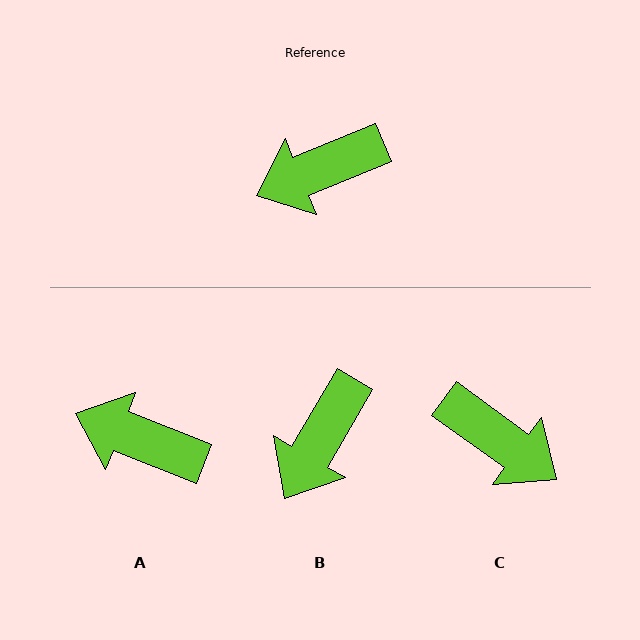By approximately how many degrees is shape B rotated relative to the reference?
Approximately 37 degrees counter-clockwise.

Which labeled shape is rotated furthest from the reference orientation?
C, about 122 degrees away.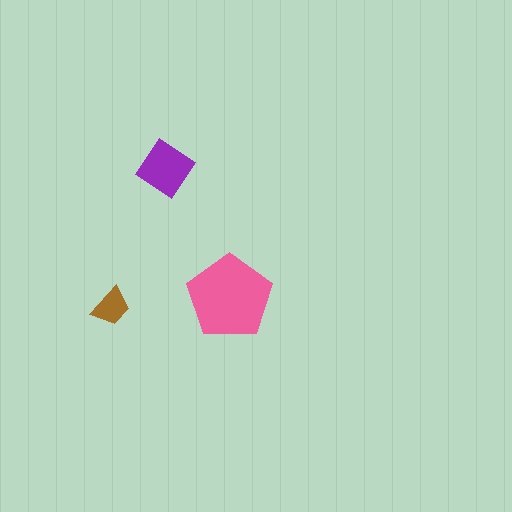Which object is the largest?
The pink pentagon.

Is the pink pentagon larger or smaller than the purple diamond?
Larger.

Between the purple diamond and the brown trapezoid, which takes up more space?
The purple diamond.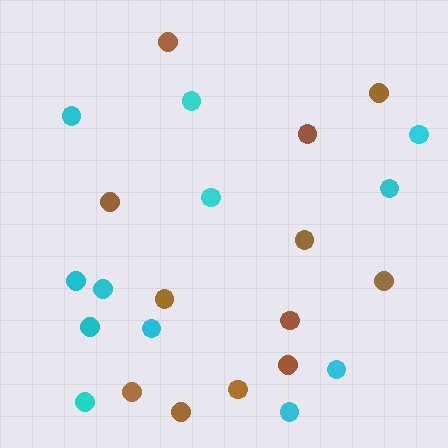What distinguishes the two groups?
There are 2 groups: one group of brown circles (12) and one group of cyan circles (12).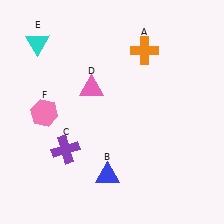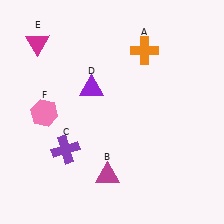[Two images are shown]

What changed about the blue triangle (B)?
In Image 1, B is blue. In Image 2, it changed to magenta.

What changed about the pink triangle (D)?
In Image 1, D is pink. In Image 2, it changed to purple.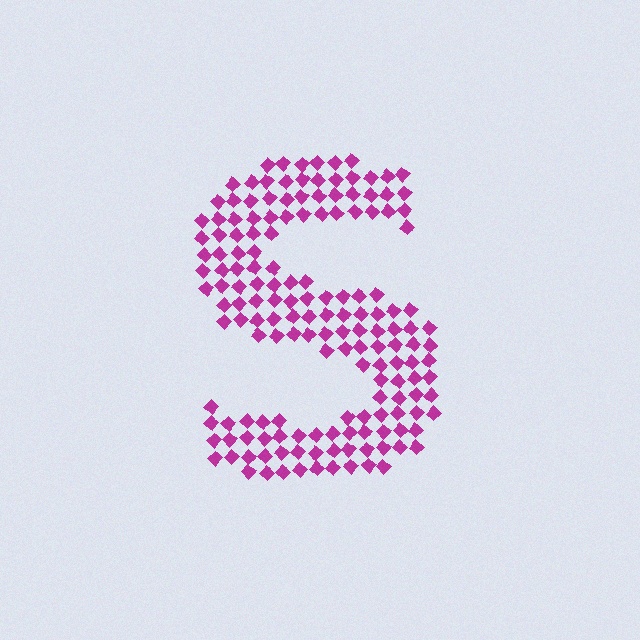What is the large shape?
The large shape is the letter S.